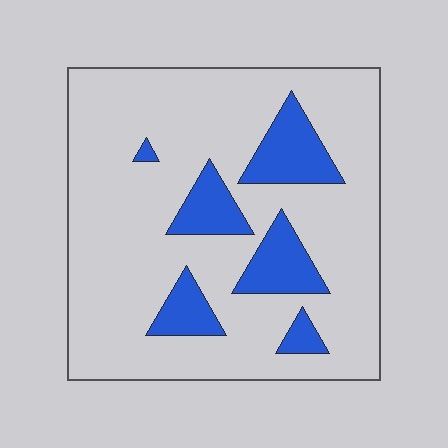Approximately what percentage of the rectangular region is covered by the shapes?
Approximately 20%.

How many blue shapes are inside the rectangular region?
6.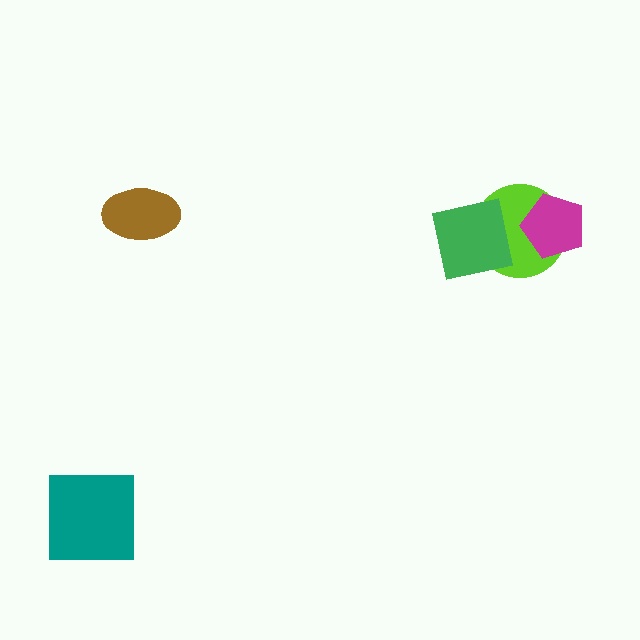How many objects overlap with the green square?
1 object overlaps with the green square.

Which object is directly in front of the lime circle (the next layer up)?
The magenta pentagon is directly in front of the lime circle.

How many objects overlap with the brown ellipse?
0 objects overlap with the brown ellipse.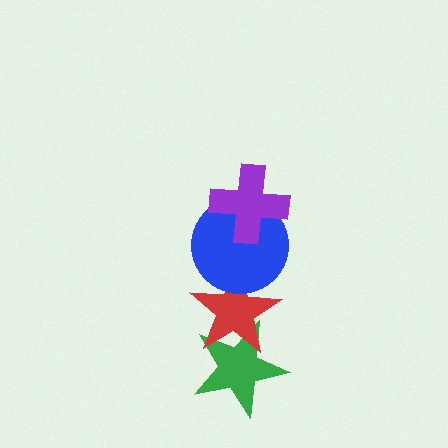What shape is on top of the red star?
The blue circle is on top of the red star.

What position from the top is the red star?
The red star is 3rd from the top.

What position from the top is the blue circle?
The blue circle is 2nd from the top.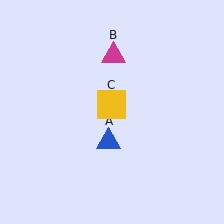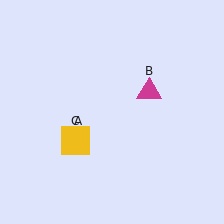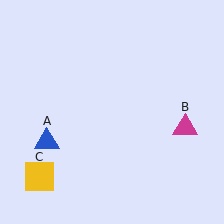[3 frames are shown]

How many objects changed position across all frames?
3 objects changed position: blue triangle (object A), magenta triangle (object B), yellow square (object C).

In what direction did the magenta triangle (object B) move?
The magenta triangle (object B) moved down and to the right.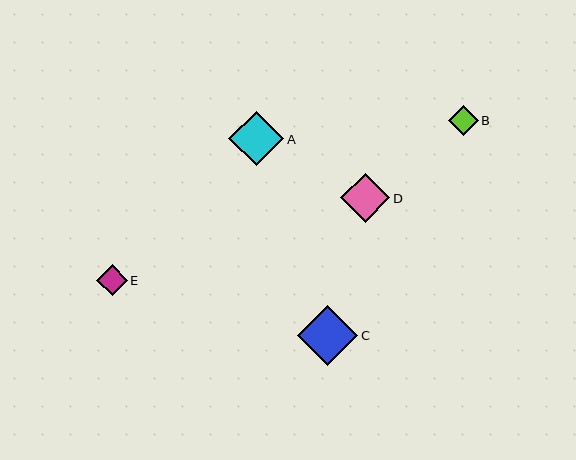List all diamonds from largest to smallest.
From largest to smallest: C, A, D, E, B.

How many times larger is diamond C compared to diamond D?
Diamond C is approximately 1.2 times the size of diamond D.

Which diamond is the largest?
Diamond C is the largest with a size of approximately 60 pixels.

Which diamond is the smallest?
Diamond B is the smallest with a size of approximately 30 pixels.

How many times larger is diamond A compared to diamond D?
Diamond A is approximately 1.1 times the size of diamond D.